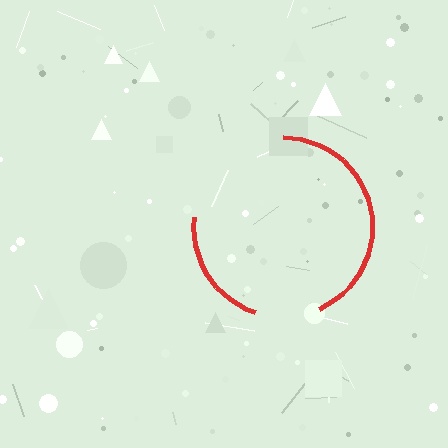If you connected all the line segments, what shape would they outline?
They would outline a circle.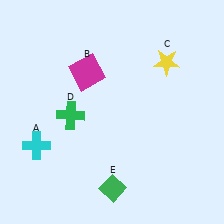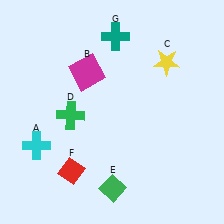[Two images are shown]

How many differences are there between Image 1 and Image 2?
There are 2 differences between the two images.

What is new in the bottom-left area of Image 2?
A red diamond (F) was added in the bottom-left area of Image 2.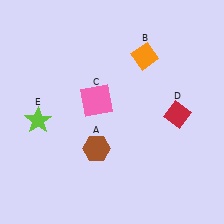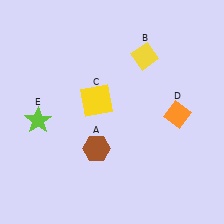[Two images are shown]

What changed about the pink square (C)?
In Image 1, C is pink. In Image 2, it changed to yellow.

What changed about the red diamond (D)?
In Image 1, D is red. In Image 2, it changed to orange.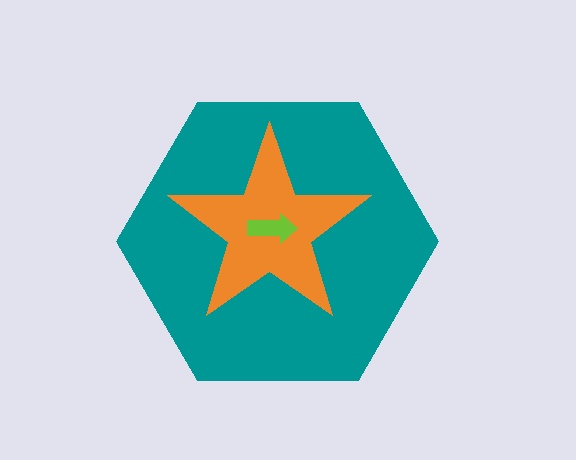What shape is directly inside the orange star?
The lime arrow.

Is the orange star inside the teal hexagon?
Yes.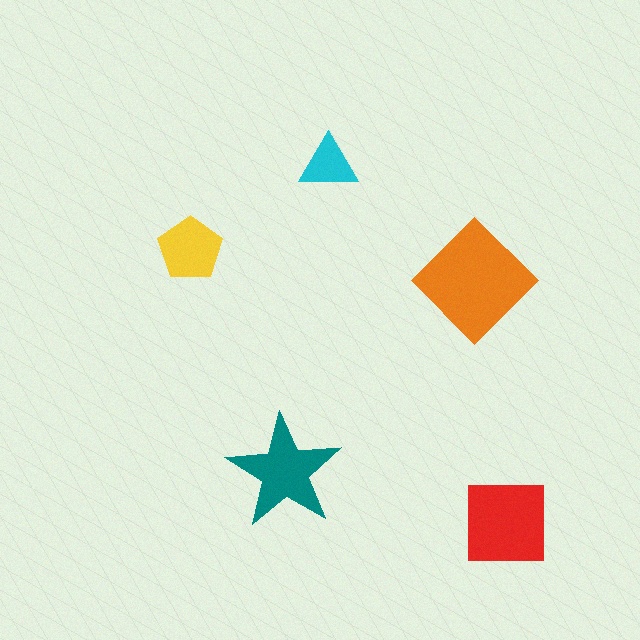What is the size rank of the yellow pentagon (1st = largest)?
4th.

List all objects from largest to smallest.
The orange diamond, the red square, the teal star, the yellow pentagon, the cyan triangle.